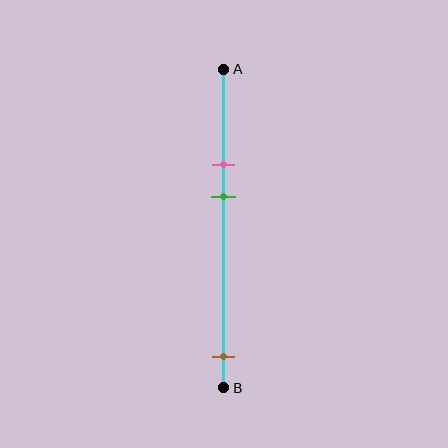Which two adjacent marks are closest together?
The pink and green marks are the closest adjacent pair.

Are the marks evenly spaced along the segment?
No, the marks are not evenly spaced.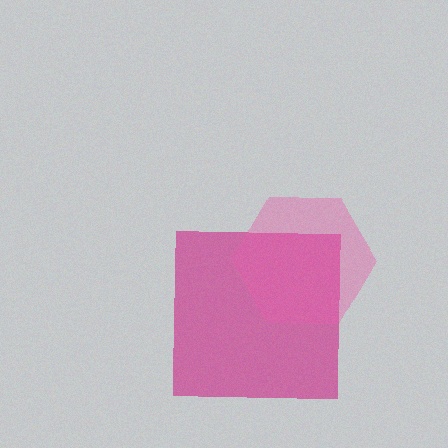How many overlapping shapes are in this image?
There are 2 overlapping shapes in the image.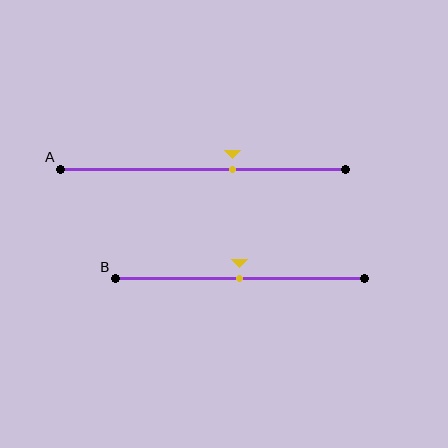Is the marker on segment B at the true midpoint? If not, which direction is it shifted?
Yes, the marker on segment B is at the true midpoint.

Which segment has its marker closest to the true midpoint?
Segment B has its marker closest to the true midpoint.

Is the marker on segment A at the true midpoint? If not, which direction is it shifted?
No, the marker on segment A is shifted to the right by about 10% of the segment length.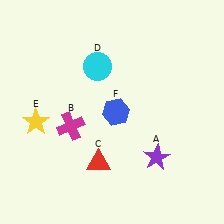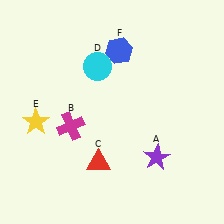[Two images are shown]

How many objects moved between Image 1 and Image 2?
1 object moved between the two images.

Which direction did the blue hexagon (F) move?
The blue hexagon (F) moved up.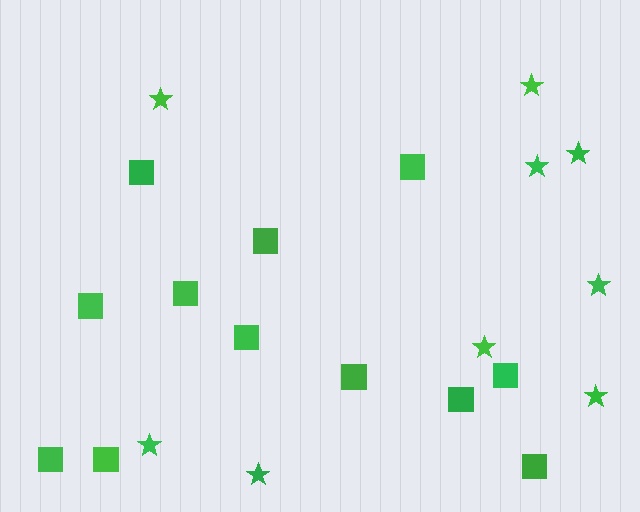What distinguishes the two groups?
There are 2 groups: one group of squares (12) and one group of stars (9).